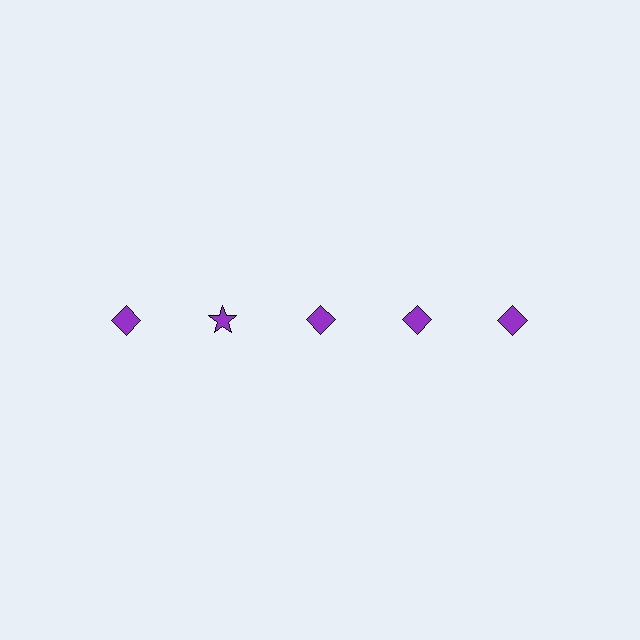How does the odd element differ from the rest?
It has a different shape: star instead of diamond.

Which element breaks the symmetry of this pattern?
The purple star in the top row, second from left column breaks the symmetry. All other shapes are purple diamonds.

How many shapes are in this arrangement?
There are 5 shapes arranged in a grid pattern.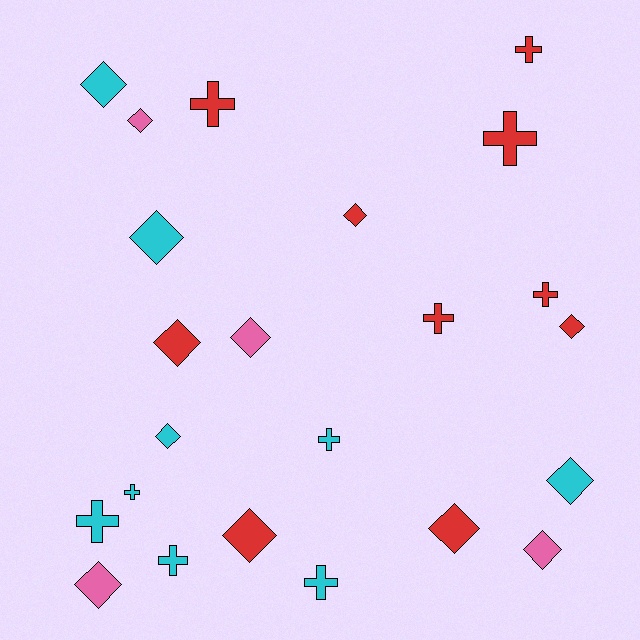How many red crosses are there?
There are 5 red crosses.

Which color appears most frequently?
Red, with 10 objects.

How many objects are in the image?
There are 23 objects.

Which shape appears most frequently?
Diamond, with 13 objects.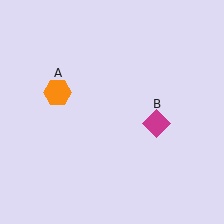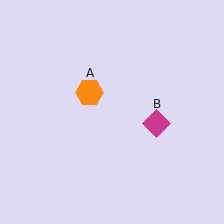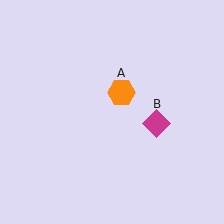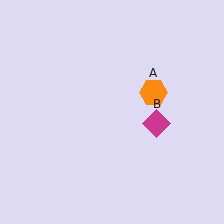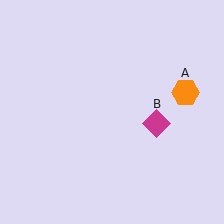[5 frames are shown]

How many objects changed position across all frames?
1 object changed position: orange hexagon (object A).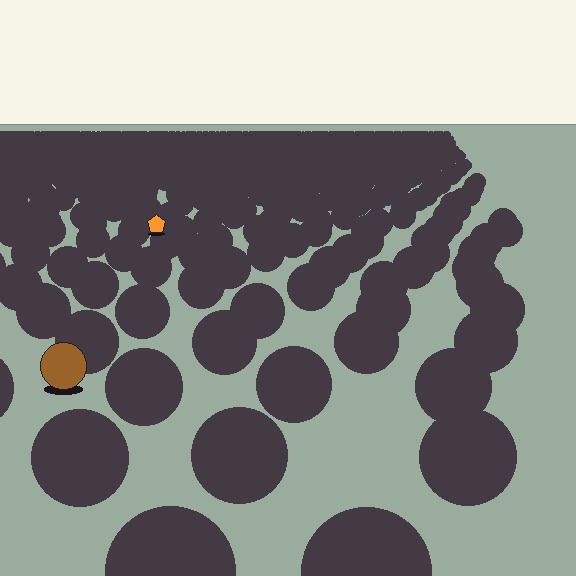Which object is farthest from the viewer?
The orange pentagon is farthest from the viewer. It appears smaller and the ground texture around it is denser.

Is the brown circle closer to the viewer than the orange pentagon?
Yes. The brown circle is closer — you can tell from the texture gradient: the ground texture is coarser near it.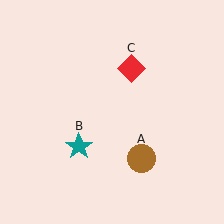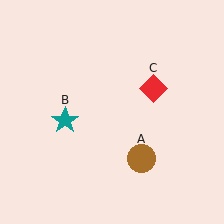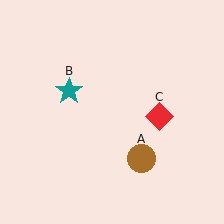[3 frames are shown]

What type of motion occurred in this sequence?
The teal star (object B), red diamond (object C) rotated clockwise around the center of the scene.